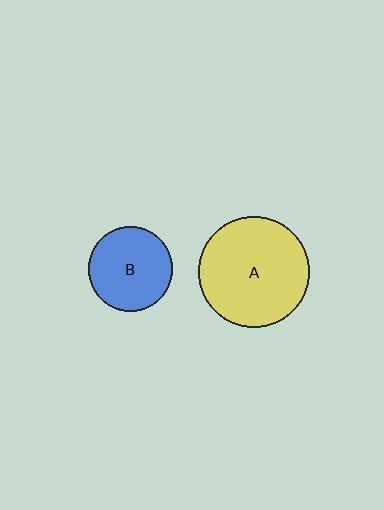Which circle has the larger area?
Circle A (yellow).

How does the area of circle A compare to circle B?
Approximately 1.7 times.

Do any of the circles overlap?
No, none of the circles overlap.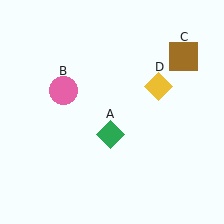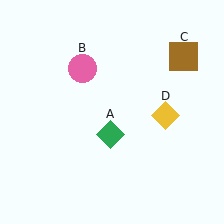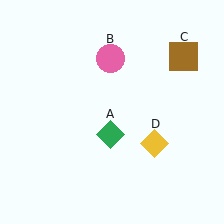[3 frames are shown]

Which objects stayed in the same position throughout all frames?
Green diamond (object A) and brown square (object C) remained stationary.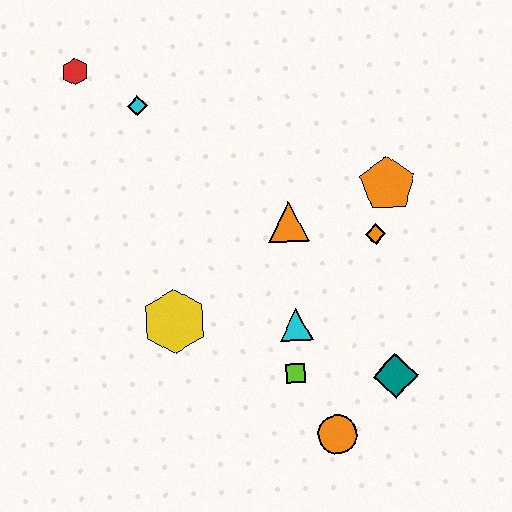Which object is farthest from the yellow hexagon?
The red hexagon is farthest from the yellow hexagon.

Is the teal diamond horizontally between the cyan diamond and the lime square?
No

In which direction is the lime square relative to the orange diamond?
The lime square is below the orange diamond.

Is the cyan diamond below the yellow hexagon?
No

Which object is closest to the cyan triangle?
The lime square is closest to the cyan triangle.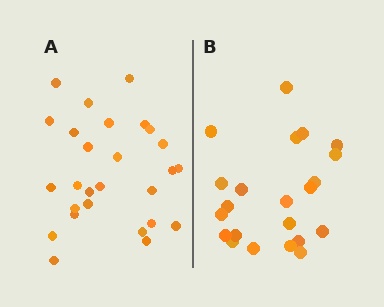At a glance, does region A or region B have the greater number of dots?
Region A (the left region) has more dots.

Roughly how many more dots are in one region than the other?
Region A has about 5 more dots than region B.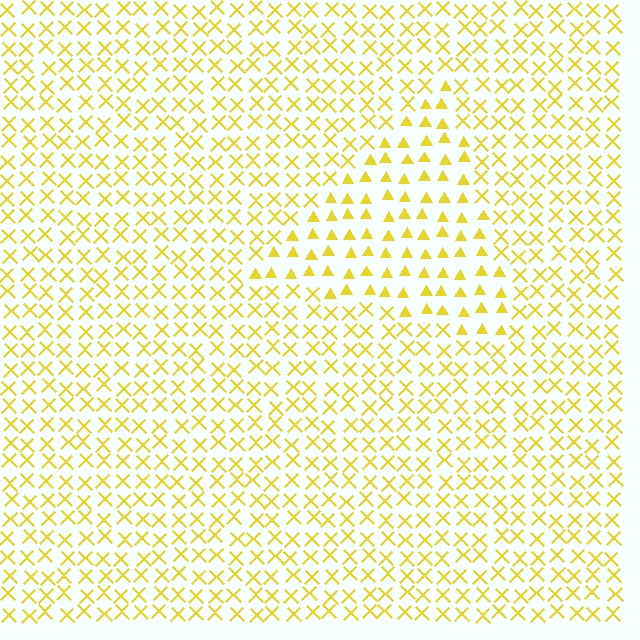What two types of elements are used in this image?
The image uses triangles inside the triangle region and X marks outside it.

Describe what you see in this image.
The image is filled with small yellow elements arranged in a uniform grid. A triangle-shaped region contains triangles, while the surrounding area contains X marks. The boundary is defined purely by the change in element shape.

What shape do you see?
I see a triangle.